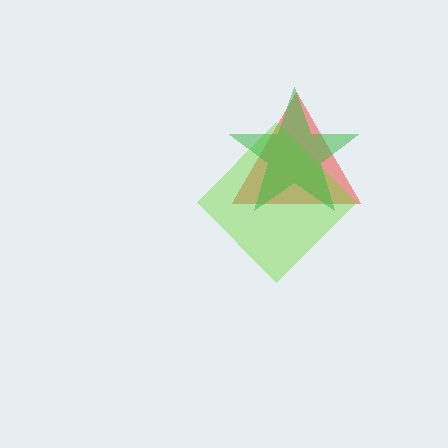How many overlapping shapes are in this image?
There are 3 overlapping shapes in the image.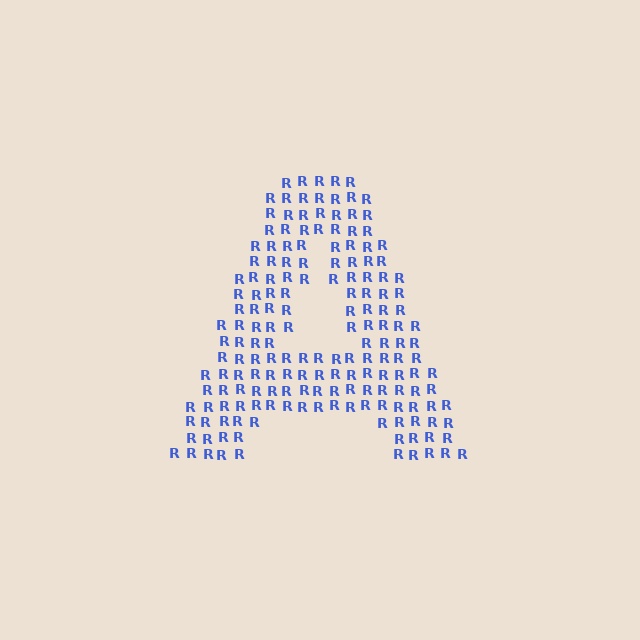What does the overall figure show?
The overall figure shows the letter A.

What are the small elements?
The small elements are letter R's.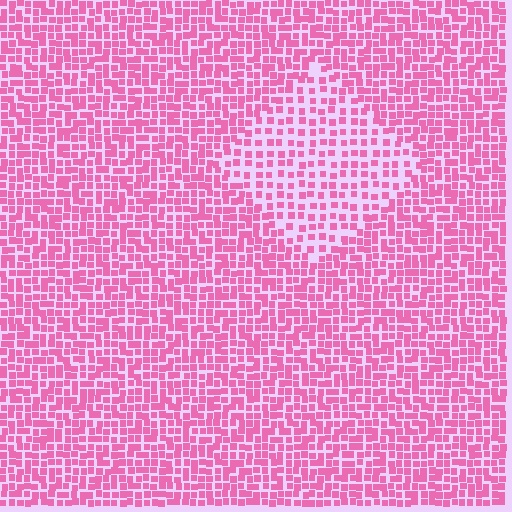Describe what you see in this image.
The image contains small pink elements arranged at two different densities. A diamond-shaped region is visible where the elements are less densely packed than the surrounding area.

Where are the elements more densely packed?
The elements are more densely packed outside the diamond boundary.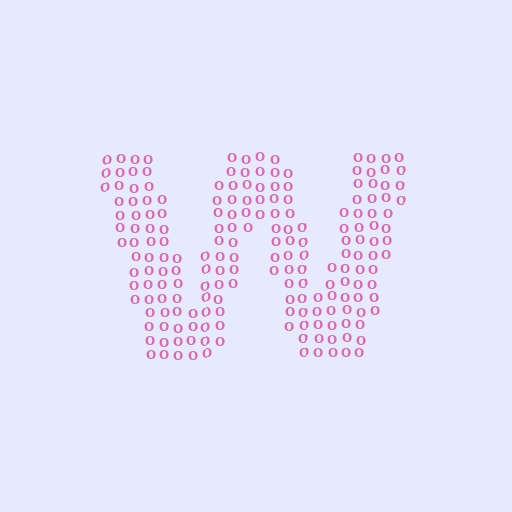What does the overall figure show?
The overall figure shows the letter W.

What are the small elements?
The small elements are letter O's.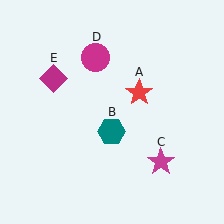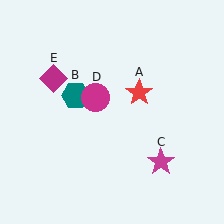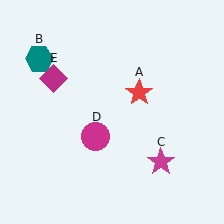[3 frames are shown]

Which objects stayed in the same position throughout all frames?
Red star (object A) and magenta star (object C) and magenta diamond (object E) remained stationary.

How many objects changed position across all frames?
2 objects changed position: teal hexagon (object B), magenta circle (object D).